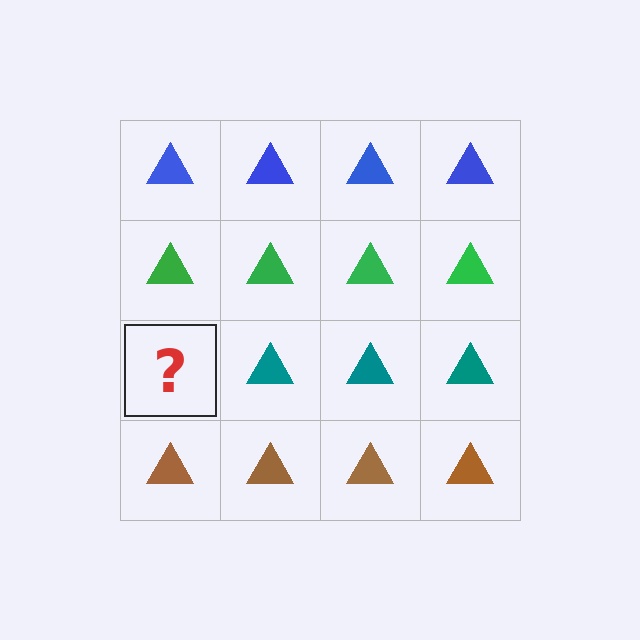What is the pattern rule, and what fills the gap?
The rule is that each row has a consistent color. The gap should be filled with a teal triangle.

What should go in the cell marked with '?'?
The missing cell should contain a teal triangle.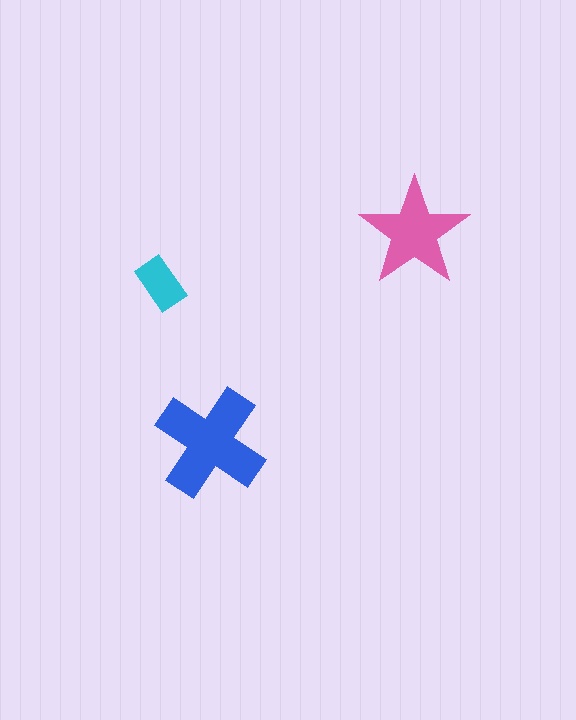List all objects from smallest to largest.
The cyan rectangle, the pink star, the blue cross.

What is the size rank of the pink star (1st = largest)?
2nd.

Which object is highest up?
The pink star is topmost.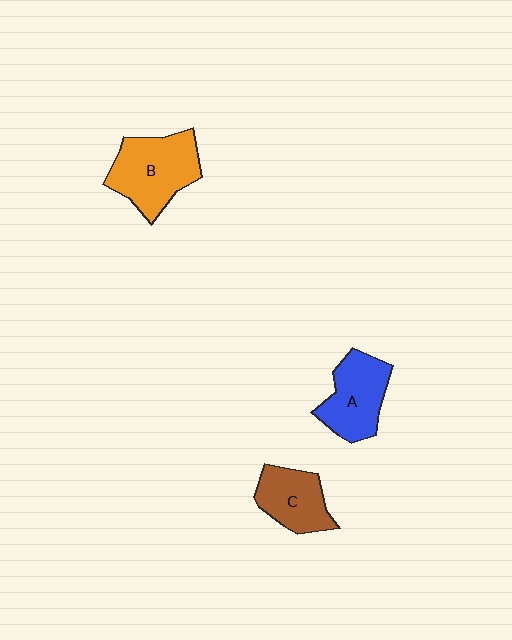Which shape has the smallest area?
Shape C (brown).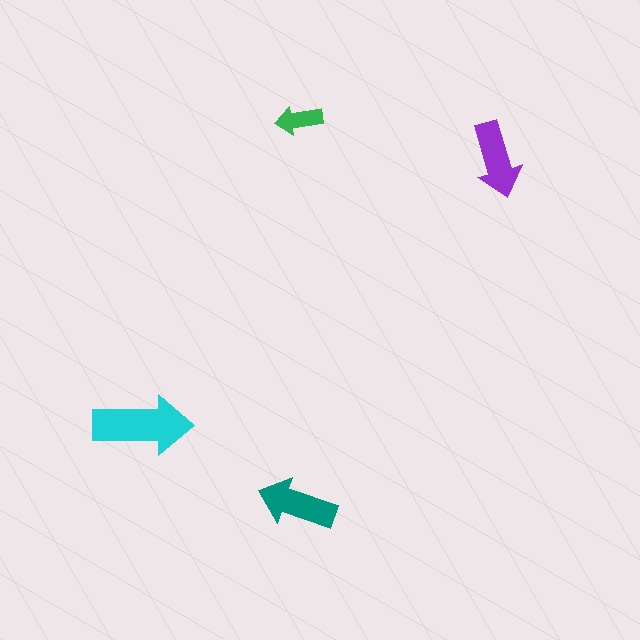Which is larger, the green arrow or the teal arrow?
The teal one.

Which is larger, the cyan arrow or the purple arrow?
The cyan one.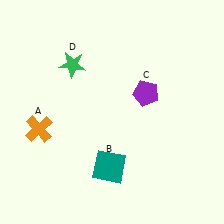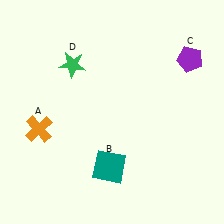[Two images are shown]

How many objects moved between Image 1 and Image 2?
1 object moved between the two images.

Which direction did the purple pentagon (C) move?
The purple pentagon (C) moved right.